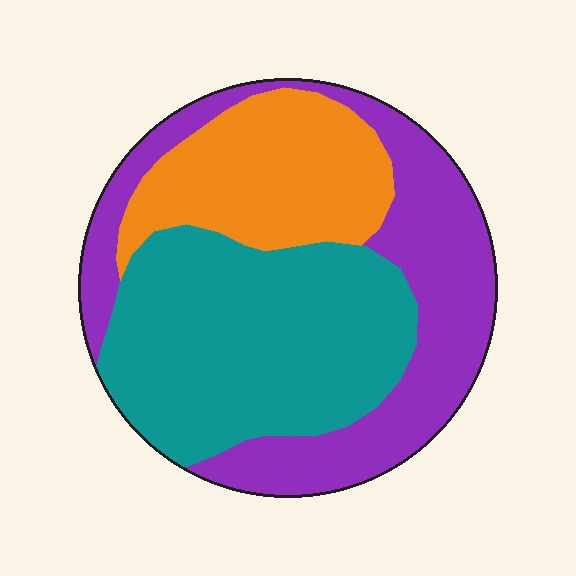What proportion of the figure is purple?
Purple takes up about three eighths (3/8) of the figure.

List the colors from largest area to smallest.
From largest to smallest: teal, purple, orange.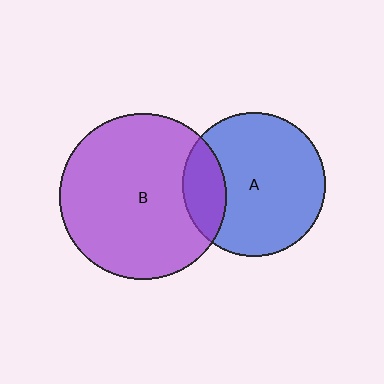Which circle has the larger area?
Circle B (purple).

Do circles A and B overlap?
Yes.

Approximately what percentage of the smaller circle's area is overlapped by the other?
Approximately 20%.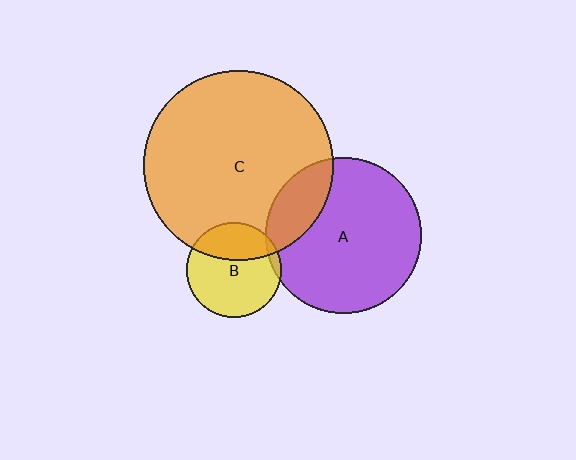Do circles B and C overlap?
Yes.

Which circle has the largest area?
Circle C (orange).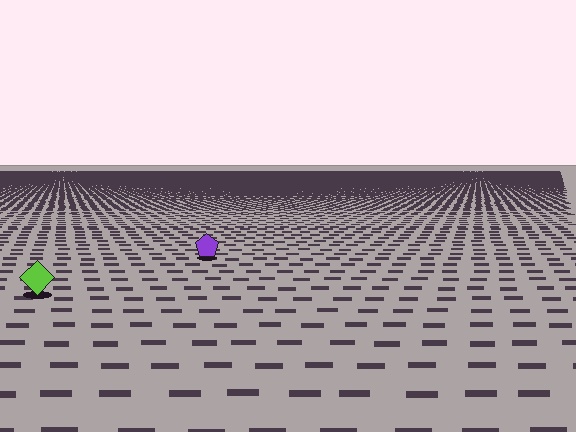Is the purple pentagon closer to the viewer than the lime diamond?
No. The lime diamond is closer — you can tell from the texture gradient: the ground texture is coarser near it.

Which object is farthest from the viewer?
The purple pentagon is farthest from the viewer. It appears smaller and the ground texture around it is denser.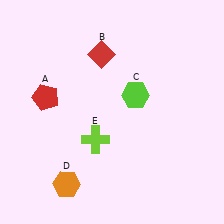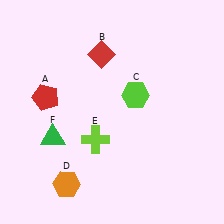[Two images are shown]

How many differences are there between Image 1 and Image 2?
There is 1 difference between the two images.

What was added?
A green triangle (F) was added in Image 2.